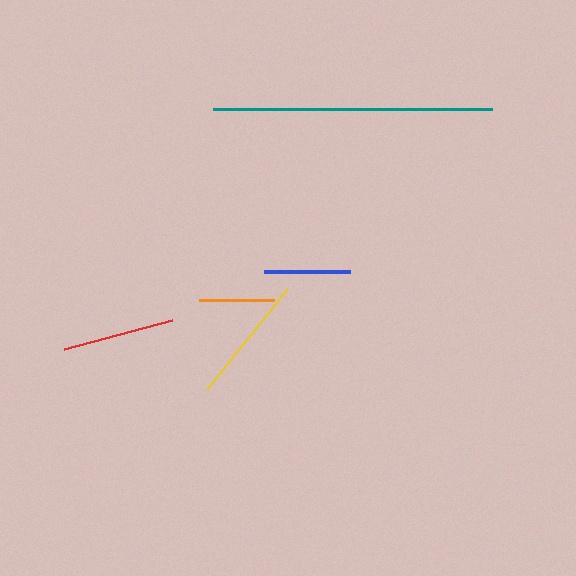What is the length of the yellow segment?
The yellow segment is approximately 130 pixels long.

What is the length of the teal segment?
The teal segment is approximately 279 pixels long.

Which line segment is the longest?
The teal line is the longest at approximately 279 pixels.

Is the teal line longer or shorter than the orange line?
The teal line is longer than the orange line.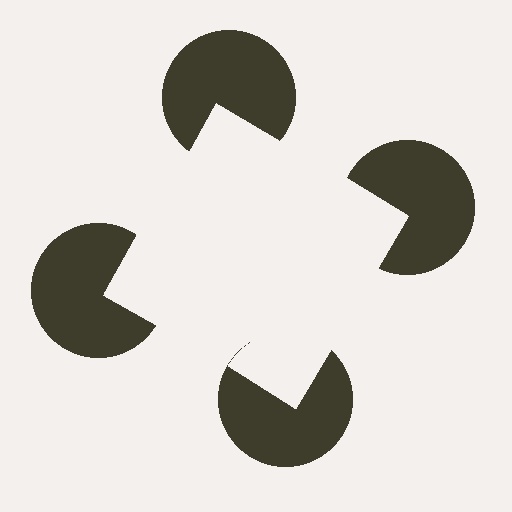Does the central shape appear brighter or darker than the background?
It typically appears slightly brighter than the background, even though no actual brightness change is drawn.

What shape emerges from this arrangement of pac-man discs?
An illusory square — its edges are inferred from the aligned wedge cuts in the pac-man discs, not physically drawn.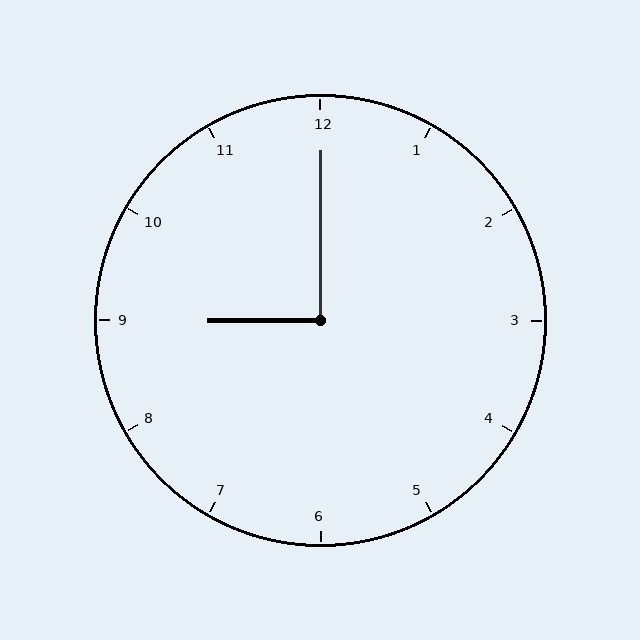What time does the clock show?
9:00.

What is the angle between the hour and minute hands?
Approximately 90 degrees.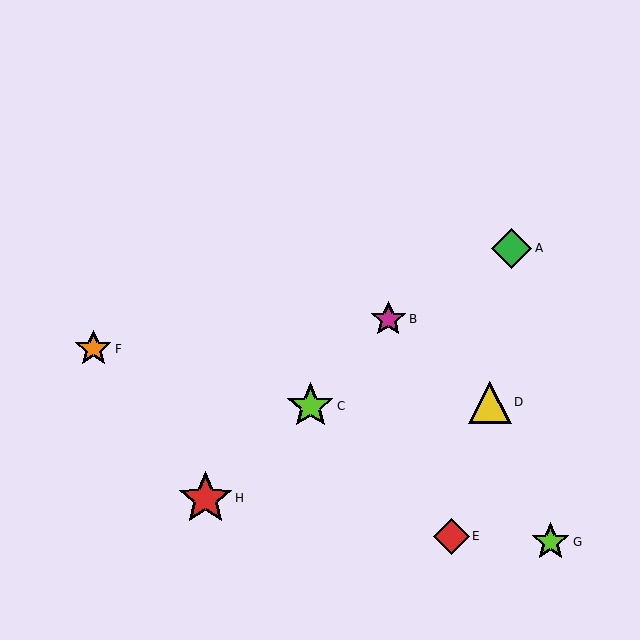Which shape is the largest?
The red star (labeled H) is the largest.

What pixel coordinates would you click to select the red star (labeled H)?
Click at (205, 498) to select the red star H.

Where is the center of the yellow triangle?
The center of the yellow triangle is at (490, 402).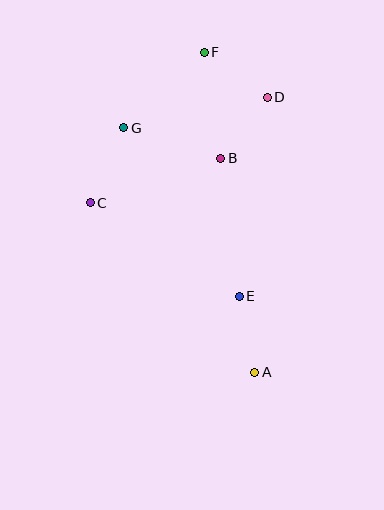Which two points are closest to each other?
Points B and D are closest to each other.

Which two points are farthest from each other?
Points A and F are farthest from each other.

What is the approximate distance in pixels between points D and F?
The distance between D and F is approximately 77 pixels.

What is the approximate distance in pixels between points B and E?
The distance between B and E is approximately 139 pixels.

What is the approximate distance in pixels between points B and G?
The distance between B and G is approximately 102 pixels.